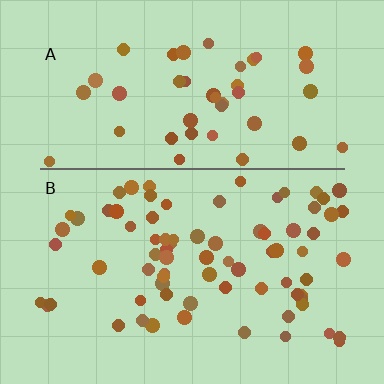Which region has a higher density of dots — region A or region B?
B (the bottom).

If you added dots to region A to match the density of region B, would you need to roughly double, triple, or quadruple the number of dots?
Approximately double.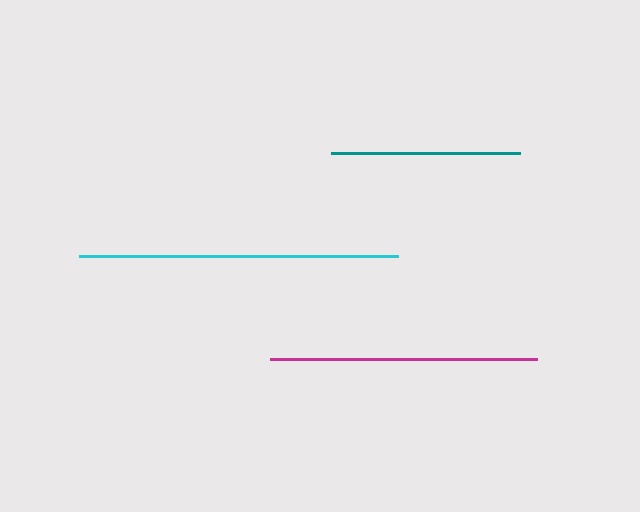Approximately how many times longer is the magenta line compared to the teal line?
The magenta line is approximately 1.4 times the length of the teal line.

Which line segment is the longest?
The cyan line is the longest at approximately 319 pixels.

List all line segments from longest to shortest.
From longest to shortest: cyan, magenta, teal.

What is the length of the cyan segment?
The cyan segment is approximately 319 pixels long.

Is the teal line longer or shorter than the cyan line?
The cyan line is longer than the teal line.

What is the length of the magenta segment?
The magenta segment is approximately 266 pixels long.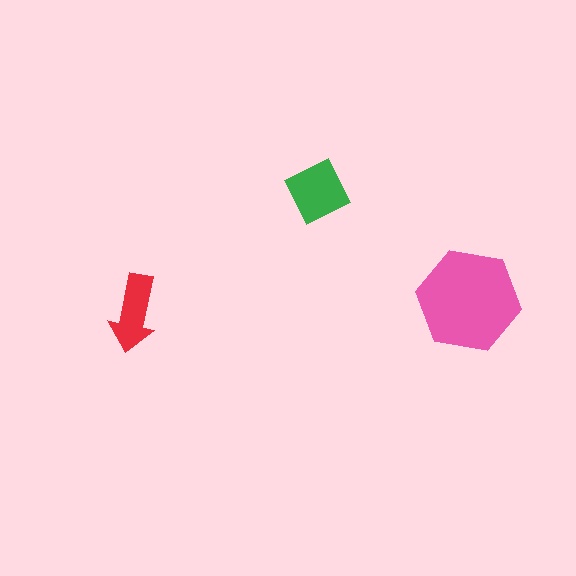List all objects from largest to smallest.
The pink hexagon, the green square, the red arrow.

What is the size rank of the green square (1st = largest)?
2nd.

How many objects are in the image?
There are 3 objects in the image.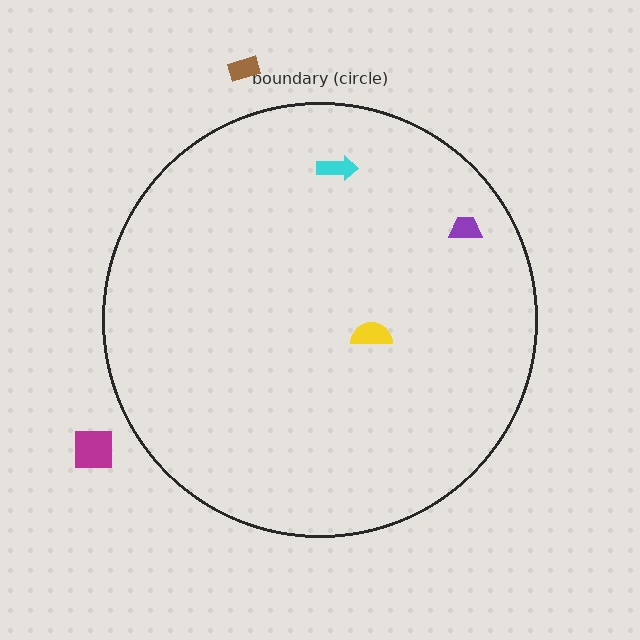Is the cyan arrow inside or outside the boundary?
Inside.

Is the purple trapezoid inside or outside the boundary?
Inside.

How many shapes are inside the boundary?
3 inside, 2 outside.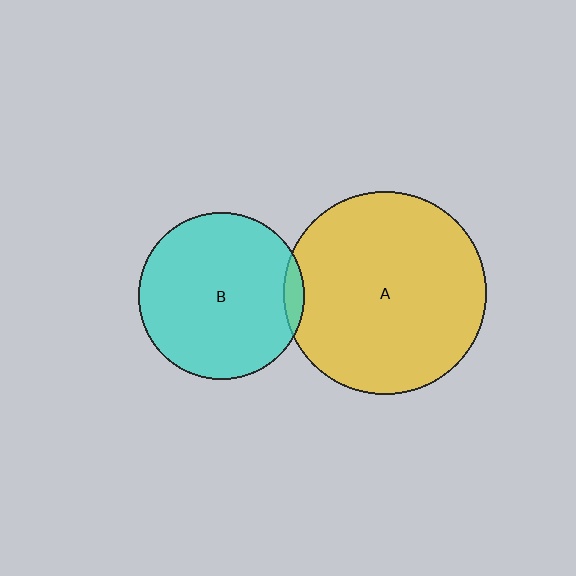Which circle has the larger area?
Circle A (yellow).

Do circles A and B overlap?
Yes.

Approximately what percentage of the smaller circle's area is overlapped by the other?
Approximately 5%.